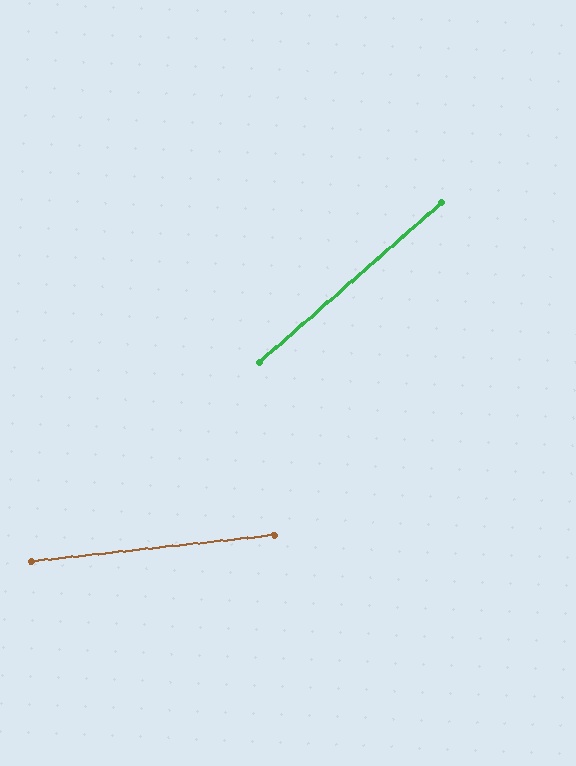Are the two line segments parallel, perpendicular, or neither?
Neither parallel nor perpendicular — they differ by about 35°.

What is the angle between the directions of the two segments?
Approximately 35 degrees.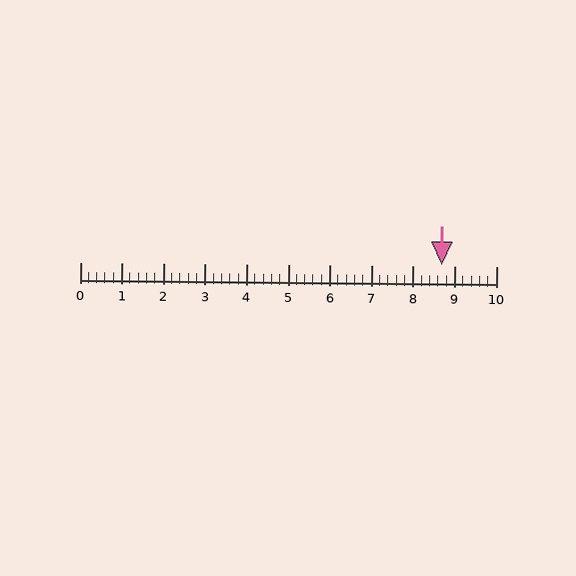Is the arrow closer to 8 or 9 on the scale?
The arrow is closer to 9.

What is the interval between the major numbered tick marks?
The major tick marks are spaced 1 units apart.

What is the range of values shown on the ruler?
The ruler shows values from 0 to 10.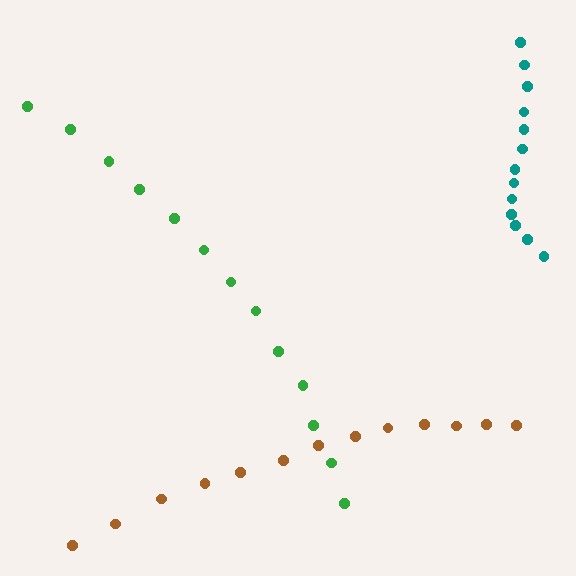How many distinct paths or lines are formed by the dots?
There are 3 distinct paths.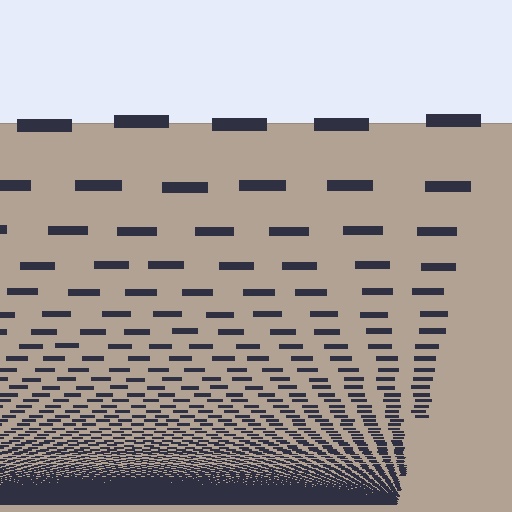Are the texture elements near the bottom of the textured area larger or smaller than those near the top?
Smaller. The gradient is inverted — elements near the bottom are smaller and denser.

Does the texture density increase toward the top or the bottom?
Density increases toward the bottom.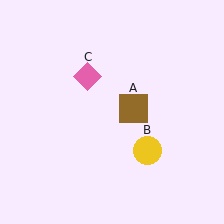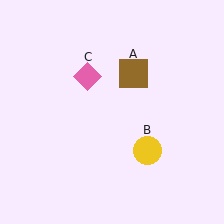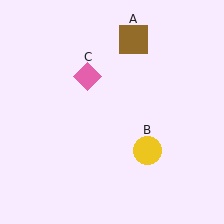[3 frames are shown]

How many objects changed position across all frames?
1 object changed position: brown square (object A).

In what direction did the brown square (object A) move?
The brown square (object A) moved up.